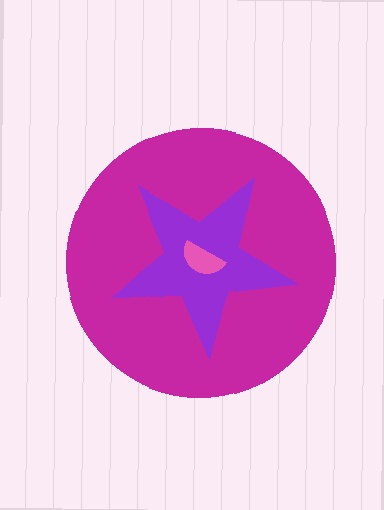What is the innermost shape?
The pink semicircle.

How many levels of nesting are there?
3.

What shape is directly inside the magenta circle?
The purple star.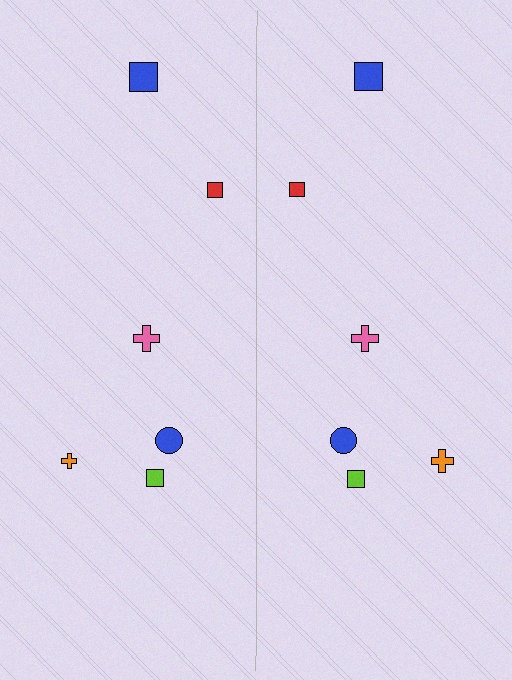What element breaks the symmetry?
The orange cross on the right side has a different size than its mirror counterpart.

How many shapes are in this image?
There are 12 shapes in this image.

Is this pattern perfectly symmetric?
No, the pattern is not perfectly symmetric. The orange cross on the right side has a different size than its mirror counterpart.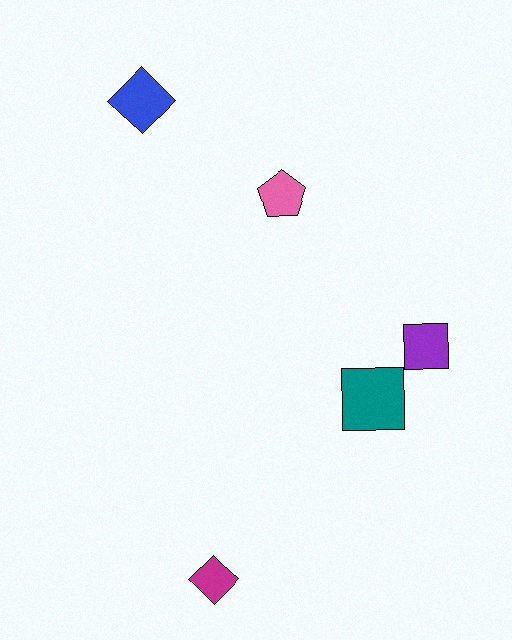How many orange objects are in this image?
There are no orange objects.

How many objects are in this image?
There are 5 objects.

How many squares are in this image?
There are 2 squares.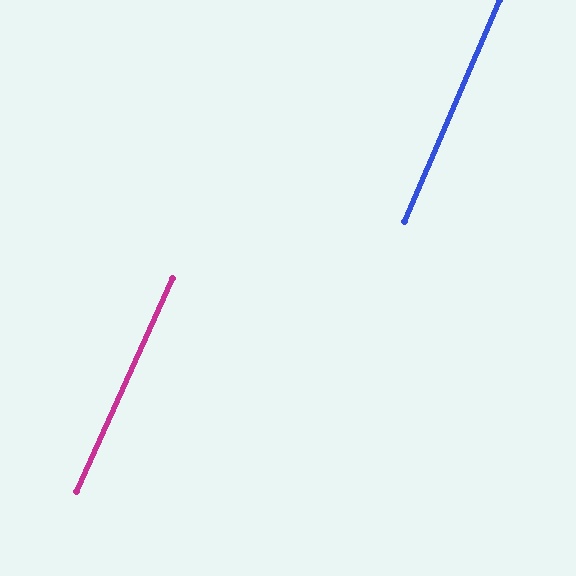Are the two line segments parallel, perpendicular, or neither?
Parallel — their directions differ by only 0.9°.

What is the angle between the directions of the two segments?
Approximately 1 degree.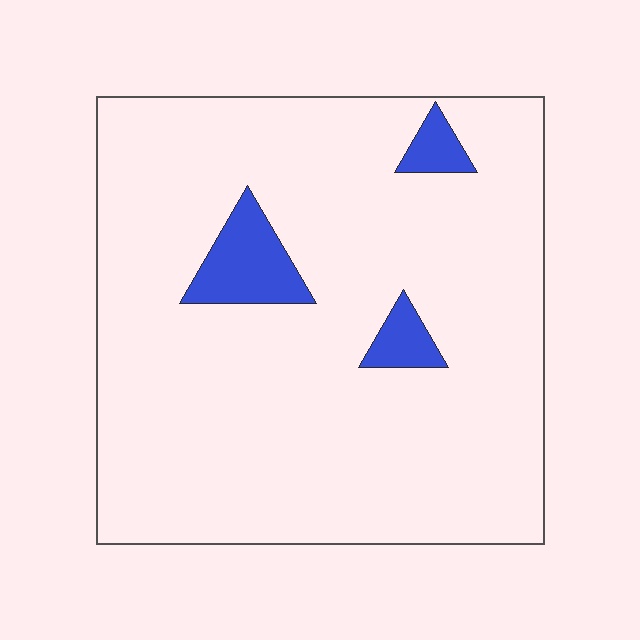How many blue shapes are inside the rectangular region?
3.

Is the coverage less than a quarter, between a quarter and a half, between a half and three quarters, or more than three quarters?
Less than a quarter.